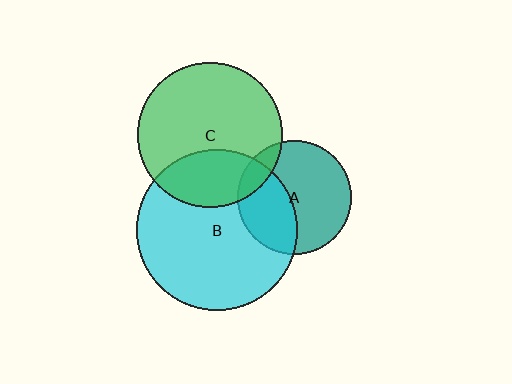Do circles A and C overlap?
Yes.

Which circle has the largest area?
Circle B (cyan).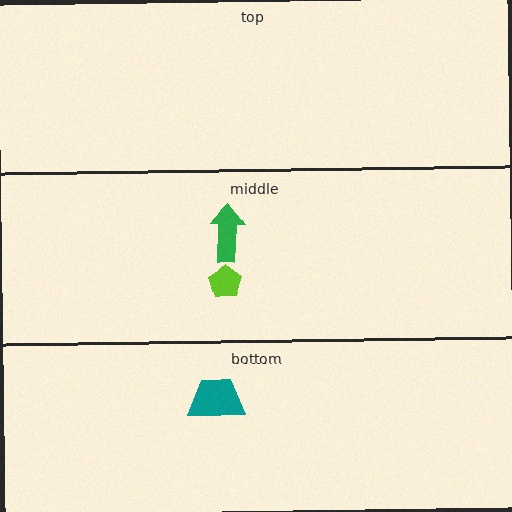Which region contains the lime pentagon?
The middle region.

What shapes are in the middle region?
The green arrow, the lime pentagon.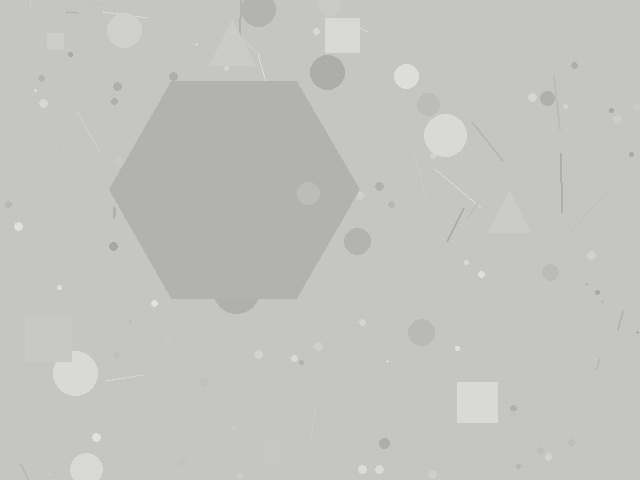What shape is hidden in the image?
A hexagon is hidden in the image.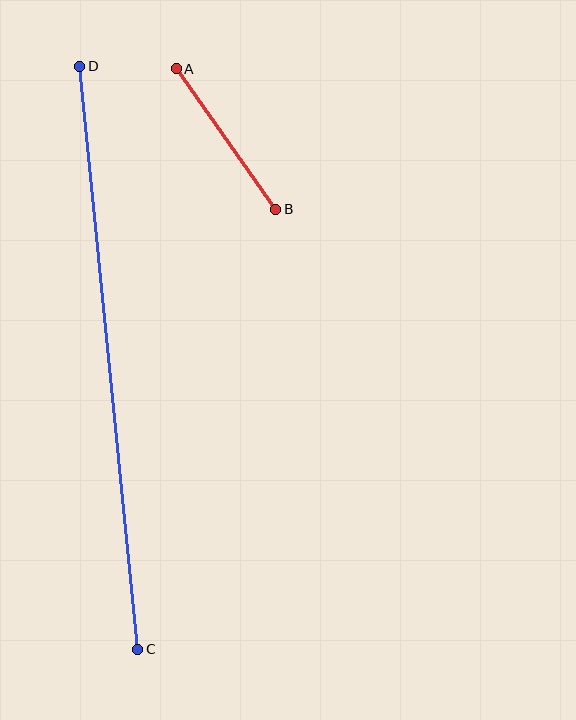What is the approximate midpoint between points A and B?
The midpoint is at approximately (226, 139) pixels.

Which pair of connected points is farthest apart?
Points C and D are farthest apart.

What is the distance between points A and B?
The distance is approximately 172 pixels.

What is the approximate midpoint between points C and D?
The midpoint is at approximately (109, 358) pixels.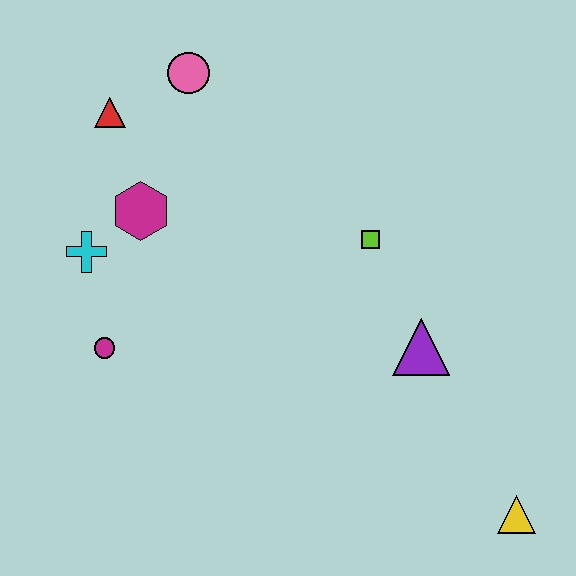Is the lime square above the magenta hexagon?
No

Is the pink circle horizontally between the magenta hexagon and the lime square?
Yes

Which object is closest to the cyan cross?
The magenta hexagon is closest to the cyan cross.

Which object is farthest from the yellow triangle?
The red triangle is farthest from the yellow triangle.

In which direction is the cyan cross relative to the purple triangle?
The cyan cross is to the left of the purple triangle.